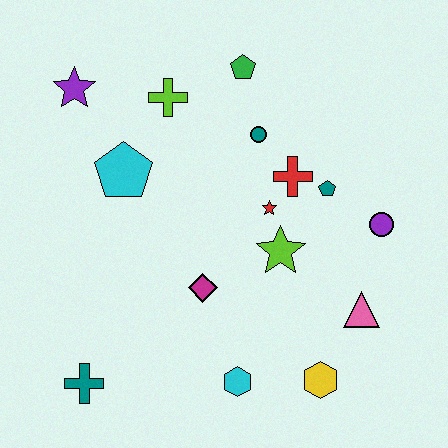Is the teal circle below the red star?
No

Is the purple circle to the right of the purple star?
Yes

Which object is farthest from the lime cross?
The yellow hexagon is farthest from the lime cross.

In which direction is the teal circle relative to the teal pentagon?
The teal circle is to the left of the teal pentagon.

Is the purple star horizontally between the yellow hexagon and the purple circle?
No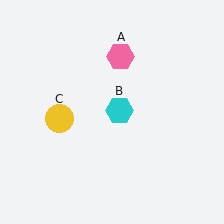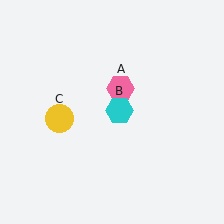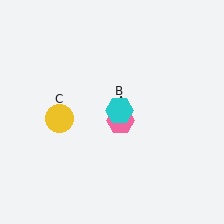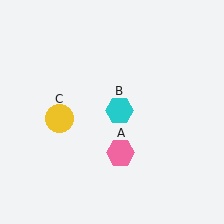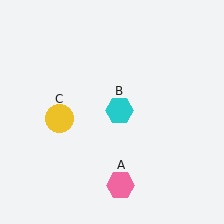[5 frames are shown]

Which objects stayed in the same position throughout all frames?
Cyan hexagon (object B) and yellow circle (object C) remained stationary.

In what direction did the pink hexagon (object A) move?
The pink hexagon (object A) moved down.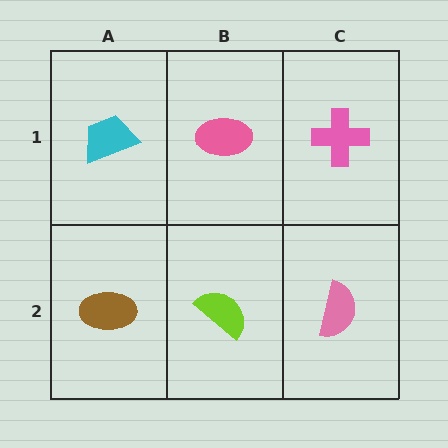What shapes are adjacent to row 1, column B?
A lime semicircle (row 2, column B), a cyan trapezoid (row 1, column A), a pink cross (row 1, column C).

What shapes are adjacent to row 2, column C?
A pink cross (row 1, column C), a lime semicircle (row 2, column B).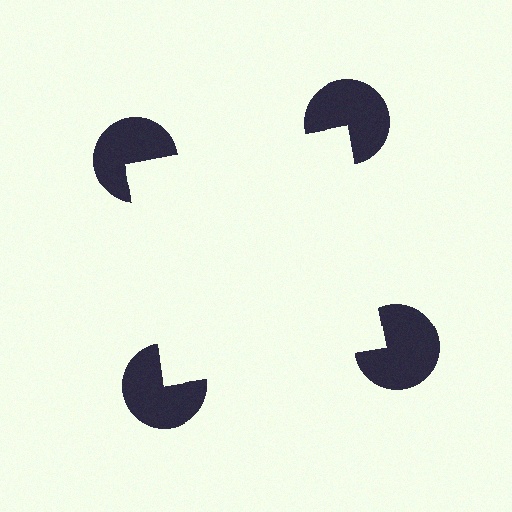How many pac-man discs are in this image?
There are 4 — one at each vertex of the illusory square.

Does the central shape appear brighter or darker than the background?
It typically appears slightly brighter than the background, even though no actual brightness change is drawn.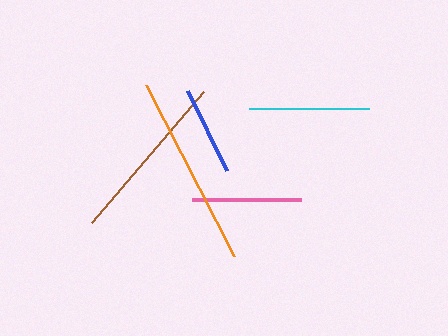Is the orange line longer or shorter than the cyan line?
The orange line is longer than the cyan line.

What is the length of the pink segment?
The pink segment is approximately 108 pixels long.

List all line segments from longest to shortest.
From longest to shortest: orange, brown, cyan, pink, blue.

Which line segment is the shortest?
The blue line is the shortest at approximately 88 pixels.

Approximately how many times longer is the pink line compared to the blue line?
The pink line is approximately 1.2 times the length of the blue line.